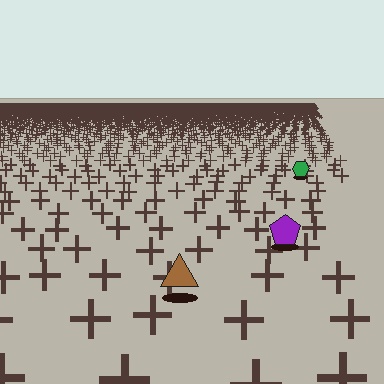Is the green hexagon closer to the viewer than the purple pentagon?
No. The purple pentagon is closer — you can tell from the texture gradient: the ground texture is coarser near it.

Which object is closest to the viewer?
The brown triangle is closest. The texture marks near it are larger and more spread out.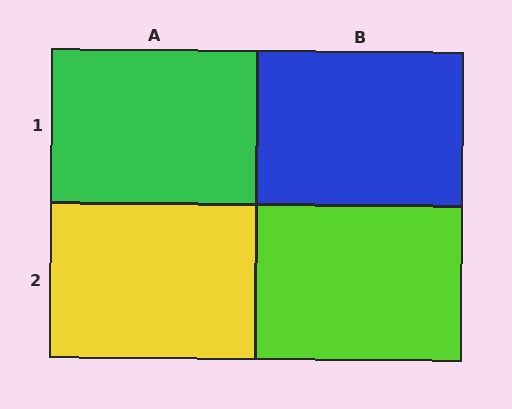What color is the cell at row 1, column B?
Blue.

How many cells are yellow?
1 cell is yellow.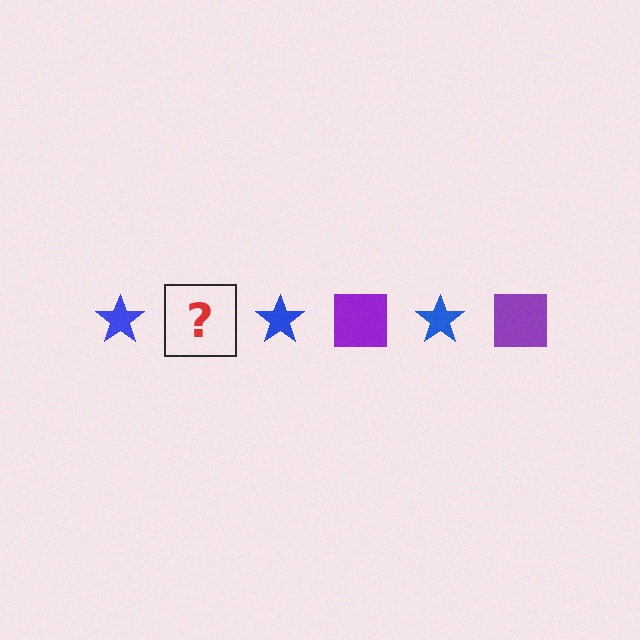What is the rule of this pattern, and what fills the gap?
The rule is that the pattern alternates between blue star and purple square. The gap should be filled with a purple square.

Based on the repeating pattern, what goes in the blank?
The blank should be a purple square.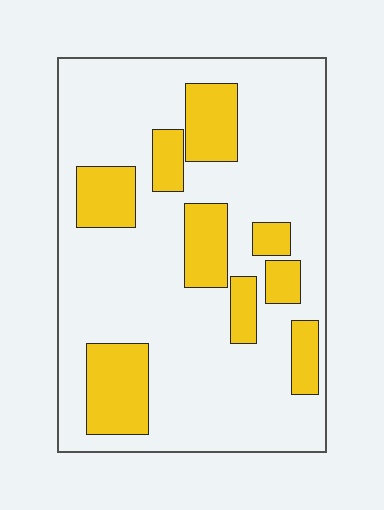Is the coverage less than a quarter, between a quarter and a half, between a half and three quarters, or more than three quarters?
Less than a quarter.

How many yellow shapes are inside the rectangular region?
9.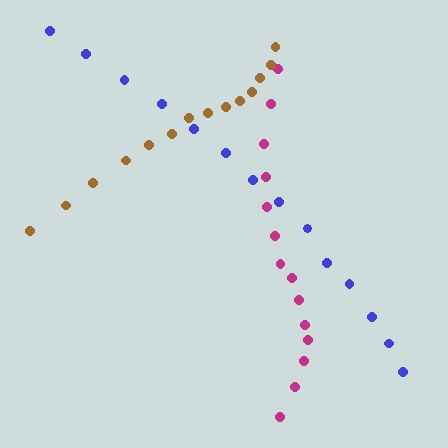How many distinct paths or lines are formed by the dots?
There are 3 distinct paths.